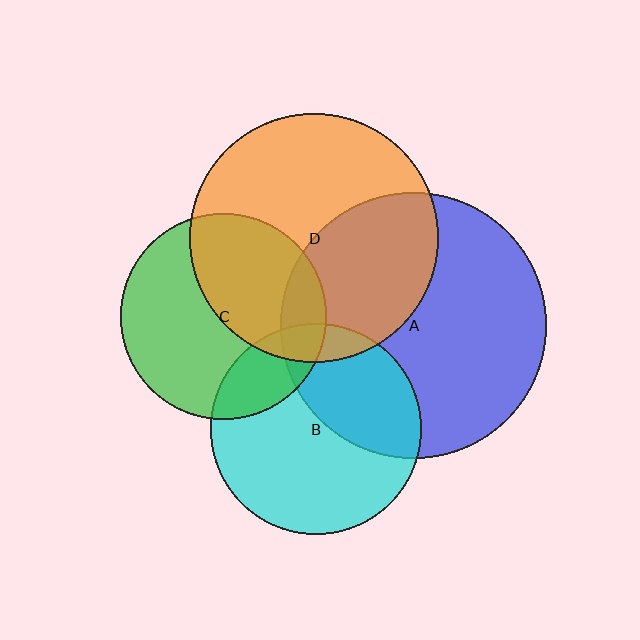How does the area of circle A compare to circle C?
Approximately 1.7 times.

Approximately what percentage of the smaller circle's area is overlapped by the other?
Approximately 20%.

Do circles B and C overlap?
Yes.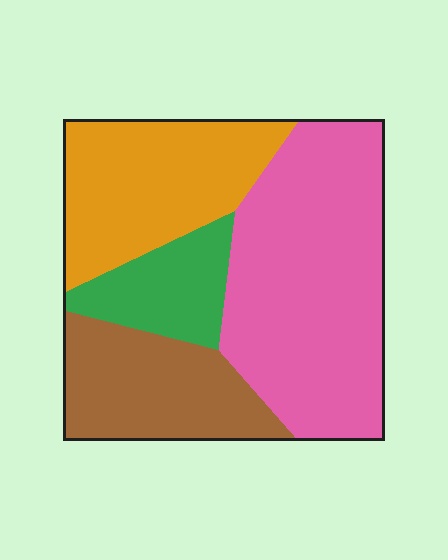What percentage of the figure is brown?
Brown takes up less than a quarter of the figure.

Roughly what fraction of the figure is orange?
Orange covers roughly 25% of the figure.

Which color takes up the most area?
Pink, at roughly 45%.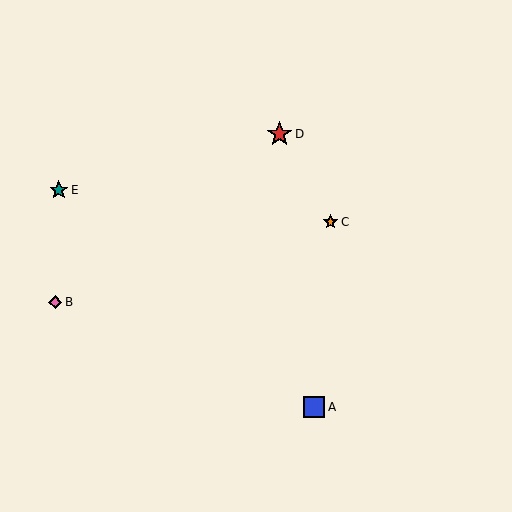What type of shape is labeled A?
Shape A is a blue square.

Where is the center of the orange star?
The center of the orange star is at (331, 222).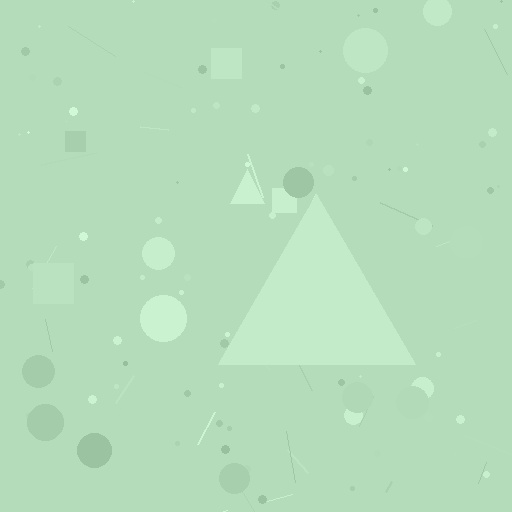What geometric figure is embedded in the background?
A triangle is embedded in the background.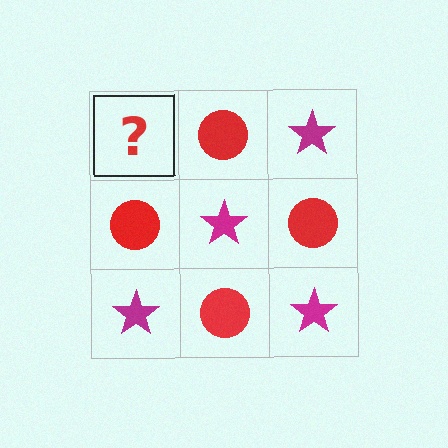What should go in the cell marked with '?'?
The missing cell should contain a magenta star.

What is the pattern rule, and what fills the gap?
The rule is that it alternates magenta star and red circle in a checkerboard pattern. The gap should be filled with a magenta star.